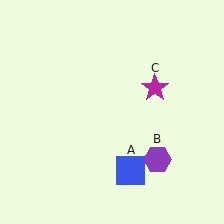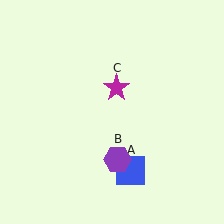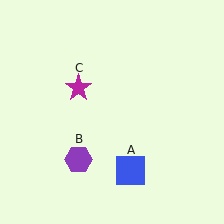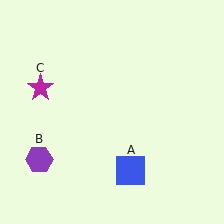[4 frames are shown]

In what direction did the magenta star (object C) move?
The magenta star (object C) moved left.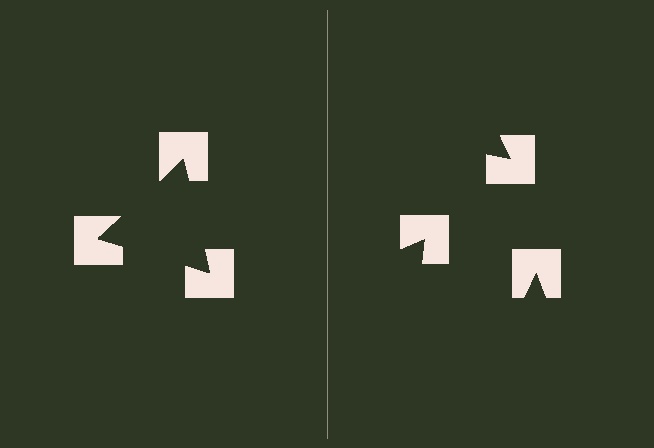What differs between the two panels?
The notched squares are positioned identically on both sides; only the wedge orientations differ. On the left they align to a triangle; on the right they are misaligned.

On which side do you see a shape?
An illusory triangle appears on the left side. On the right side the wedge cuts are rotated, so no coherent shape forms.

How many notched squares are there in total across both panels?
6 — 3 on each side.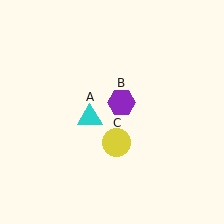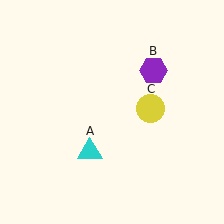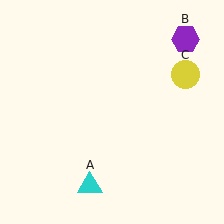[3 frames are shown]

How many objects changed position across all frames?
3 objects changed position: cyan triangle (object A), purple hexagon (object B), yellow circle (object C).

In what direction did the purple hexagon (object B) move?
The purple hexagon (object B) moved up and to the right.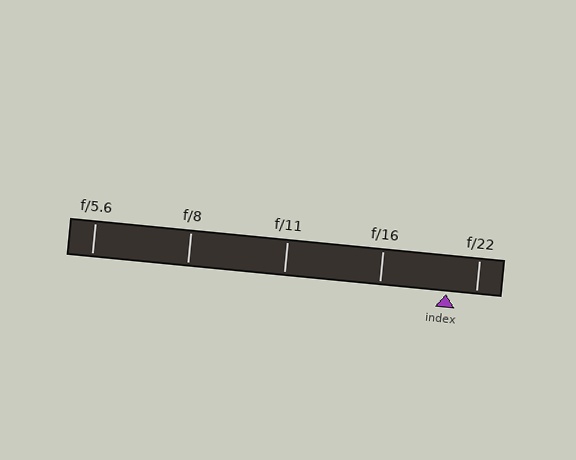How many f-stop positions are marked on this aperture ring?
There are 5 f-stop positions marked.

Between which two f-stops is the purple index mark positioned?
The index mark is between f/16 and f/22.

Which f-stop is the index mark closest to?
The index mark is closest to f/22.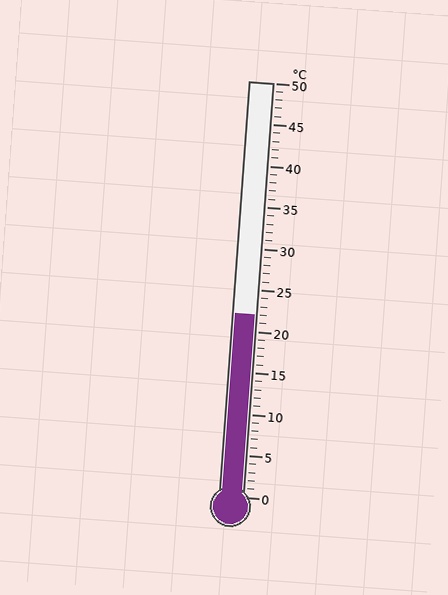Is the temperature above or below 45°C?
The temperature is below 45°C.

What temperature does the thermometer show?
The thermometer shows approximately 22°C.